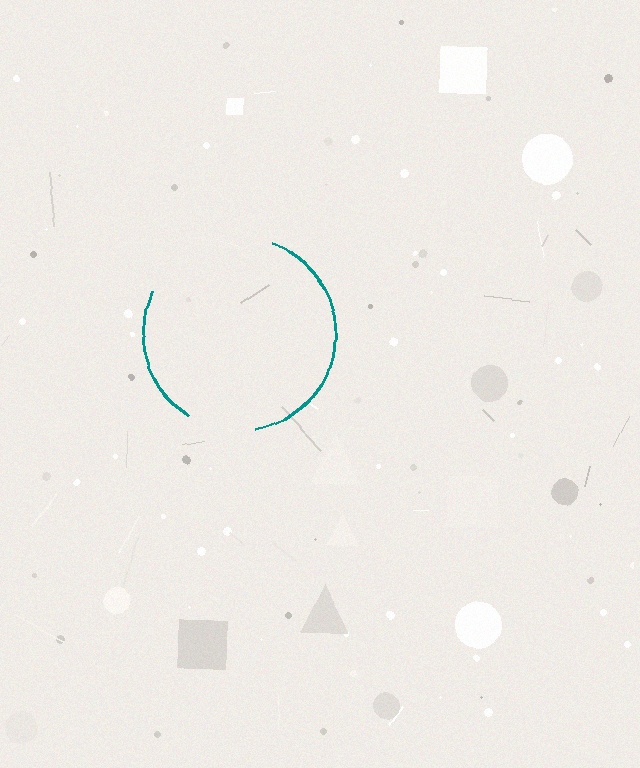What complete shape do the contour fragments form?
The contour fragments form a circle.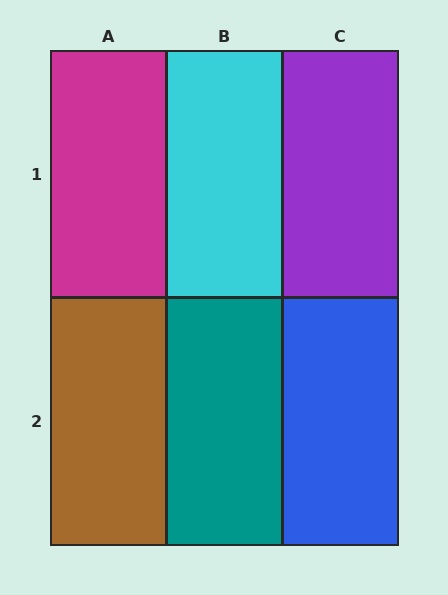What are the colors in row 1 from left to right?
Magenta, cyan, purple.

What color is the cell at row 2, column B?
Teal.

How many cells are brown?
1 cell is brown.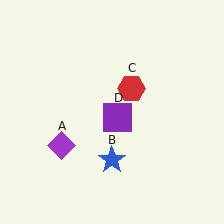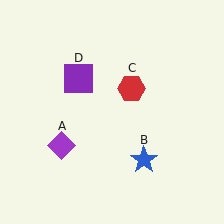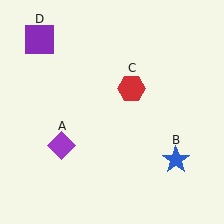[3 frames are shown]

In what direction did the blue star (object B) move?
The blue star (object B) moved right.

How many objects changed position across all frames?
2 objects changed position: blue star (object B), purple square (object D).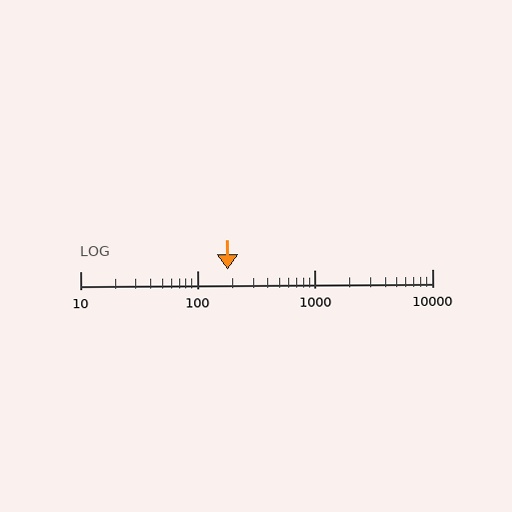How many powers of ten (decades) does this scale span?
The scale spans 3 decades, from 10 to 10000.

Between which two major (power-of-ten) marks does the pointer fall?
The pointer is between 100 and 1000.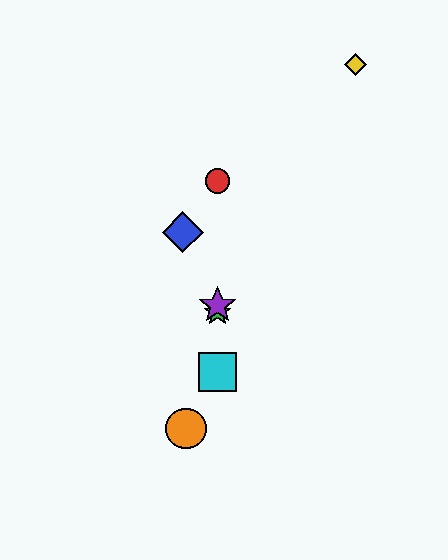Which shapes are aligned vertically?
The red circle, the green star, the purple star, the cyan square are aligned vertically.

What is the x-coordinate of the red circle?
The red circle is at x≈218.